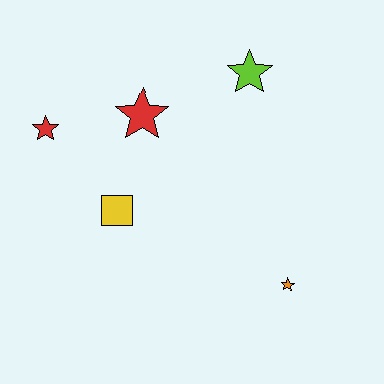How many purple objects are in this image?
There are no purple objects.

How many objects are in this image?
There are 5 objects.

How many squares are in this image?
There is 1 square.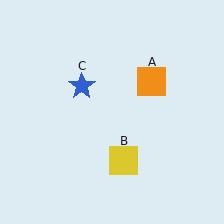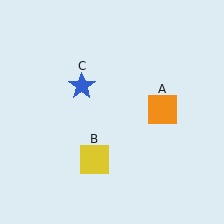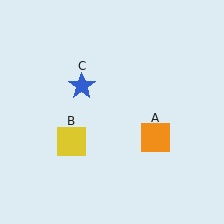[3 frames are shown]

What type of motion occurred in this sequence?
The orange square (object A), yellow square (object B) rotated clockwise around the center of the scene.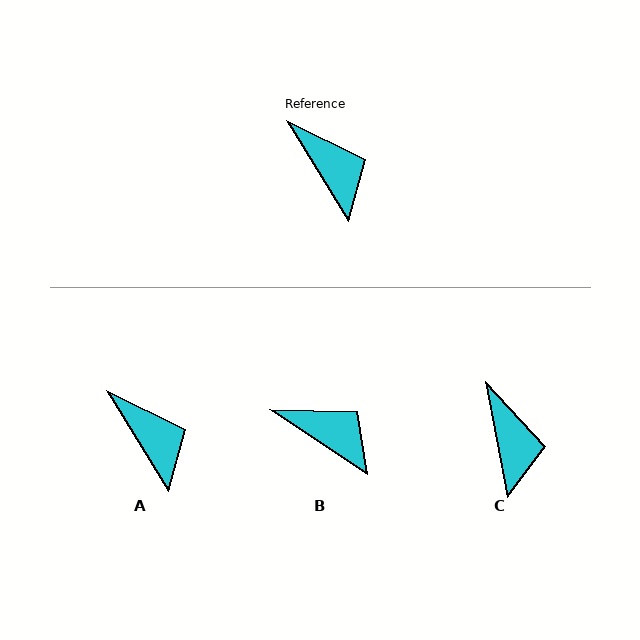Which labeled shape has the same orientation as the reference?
A.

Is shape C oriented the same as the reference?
No, it is off by about 21 degrees.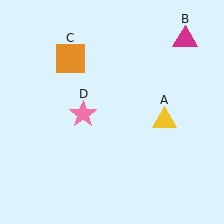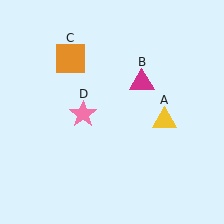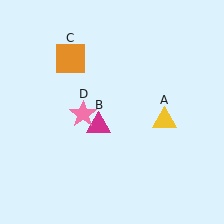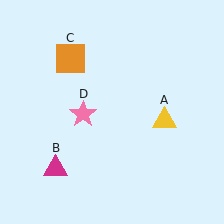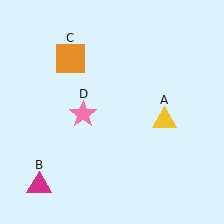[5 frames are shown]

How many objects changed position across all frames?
1 object changed position: magenta triangle (object B).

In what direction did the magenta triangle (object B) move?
The magenta triangle (object B) moved down and to the left.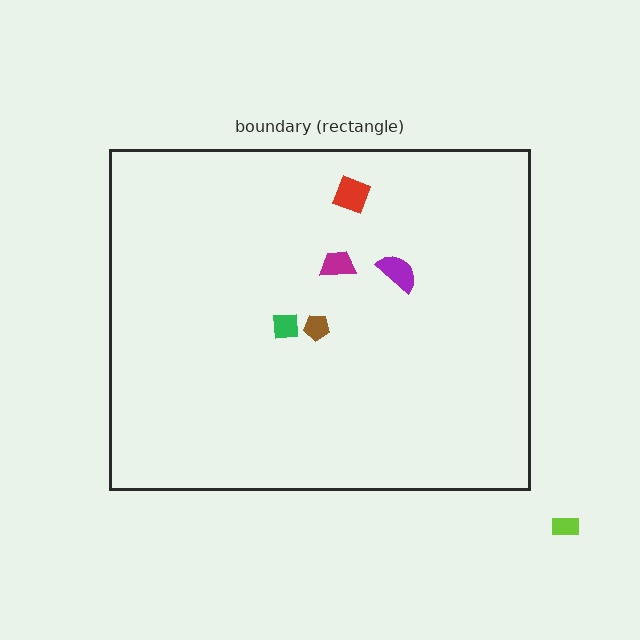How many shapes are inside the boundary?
5 inside, 1 outside.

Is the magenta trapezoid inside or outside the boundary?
Inside.